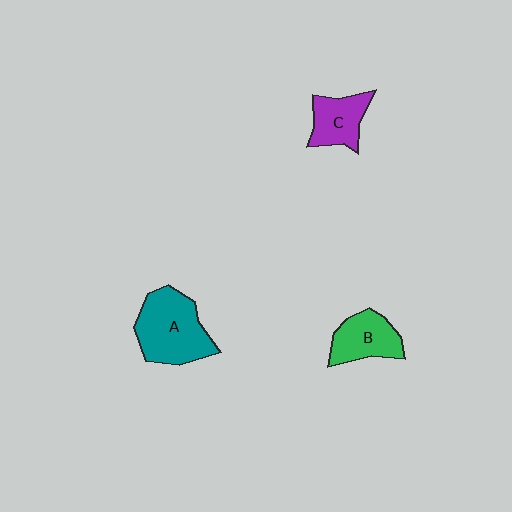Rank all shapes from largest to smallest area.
From largest to smallest: A (teal), B (green), C (purple).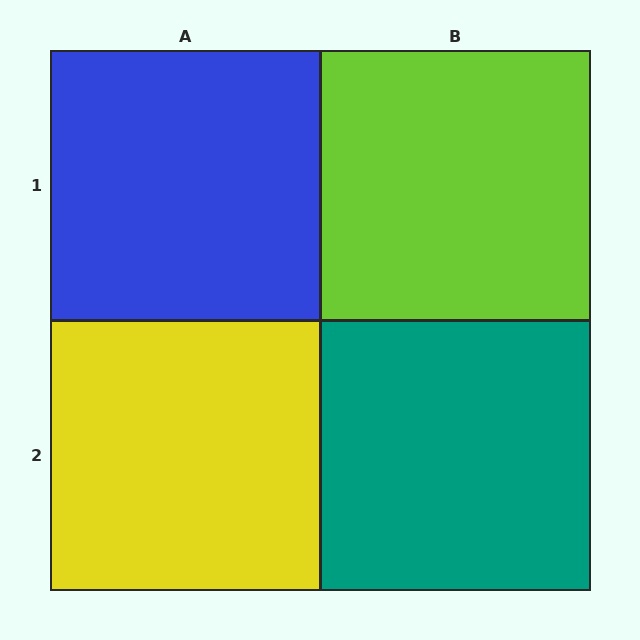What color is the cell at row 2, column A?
Yellow.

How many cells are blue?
1 cell is blue.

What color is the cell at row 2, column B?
Teal.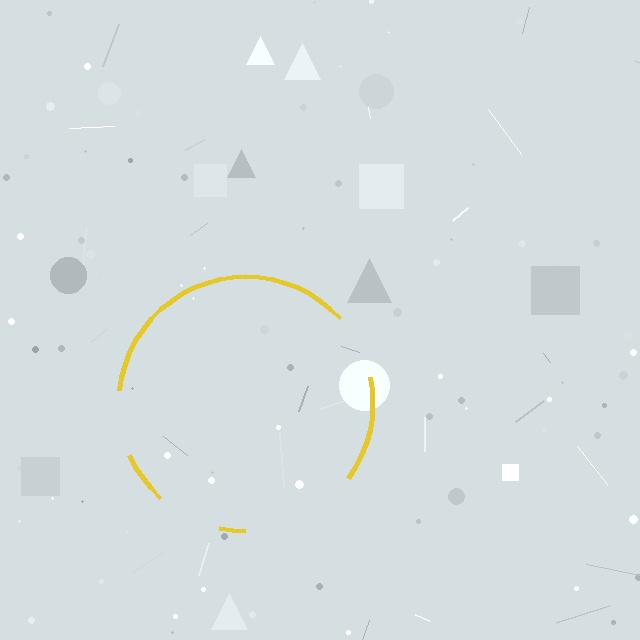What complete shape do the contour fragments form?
The contour fragments form a circle.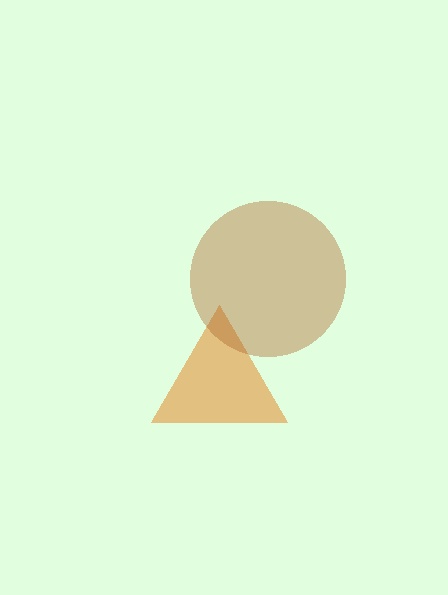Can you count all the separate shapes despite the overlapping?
Yes, there are 2 separate shapes.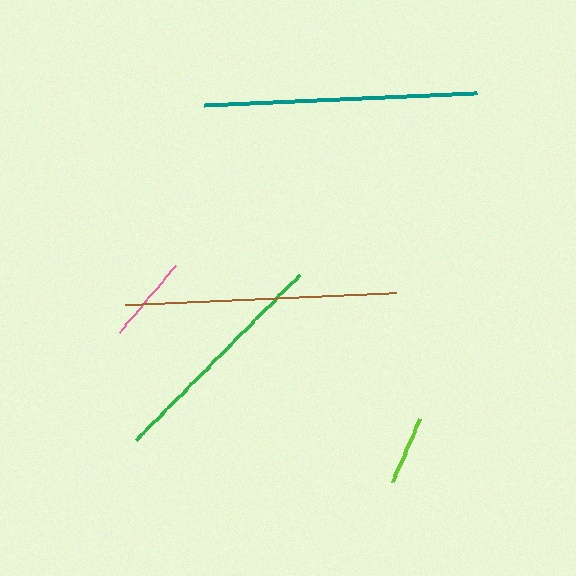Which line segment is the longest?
The teal line is the longest at approximately 273 pixels.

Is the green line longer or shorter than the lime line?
The green line is longer than the lime line.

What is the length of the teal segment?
The teal segment is approximately 273 pixels long.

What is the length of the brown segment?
The brown segment is approximately 272 pixels long.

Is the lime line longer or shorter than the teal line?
The teal line is longer than the lime line.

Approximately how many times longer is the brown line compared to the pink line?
The brown line is approximately 3.1 times the length of the pink line.